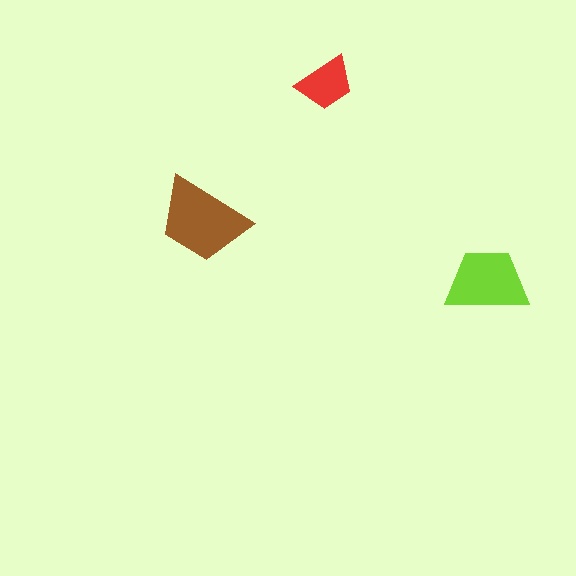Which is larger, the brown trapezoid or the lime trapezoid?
The brown one.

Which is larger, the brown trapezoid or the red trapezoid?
The brown one.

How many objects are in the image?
There are 3 objects in the image.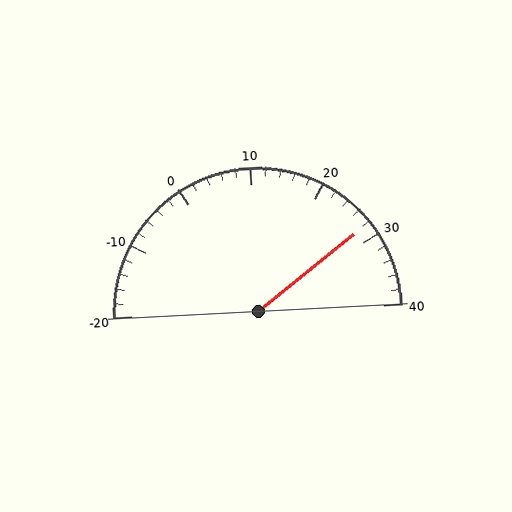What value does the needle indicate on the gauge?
The needle indicates approximately 28.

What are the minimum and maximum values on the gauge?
The gauge ranges from -20 to 40.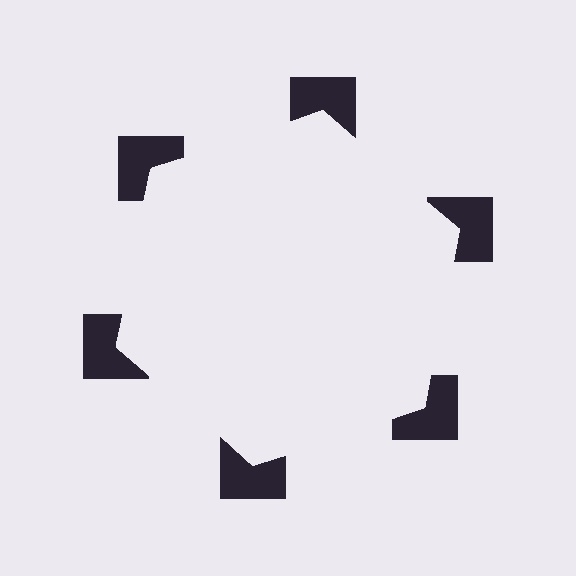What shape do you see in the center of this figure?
An illusory hexagon — its edges are inferred from the aligned wedge cuts in the notched squares, not physically drawn.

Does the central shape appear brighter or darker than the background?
It typically appears slightly brighter than the background, even though no actual brightness change is drawn.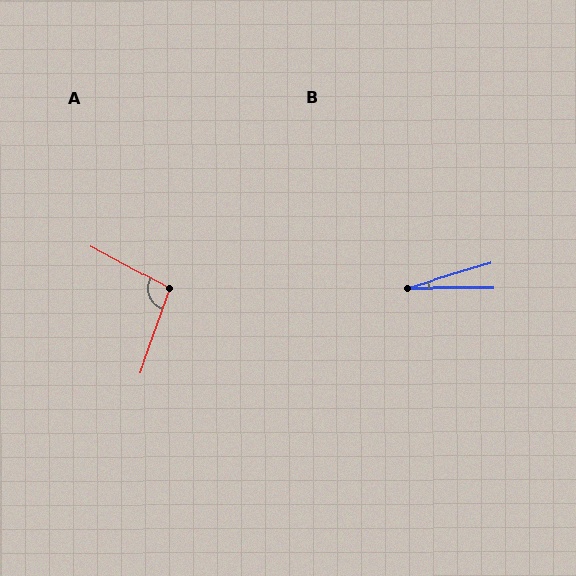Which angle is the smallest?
B, at approximately 17 degrees.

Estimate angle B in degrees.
Approximately 17 degrees.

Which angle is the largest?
A, at approximately 99 degrees.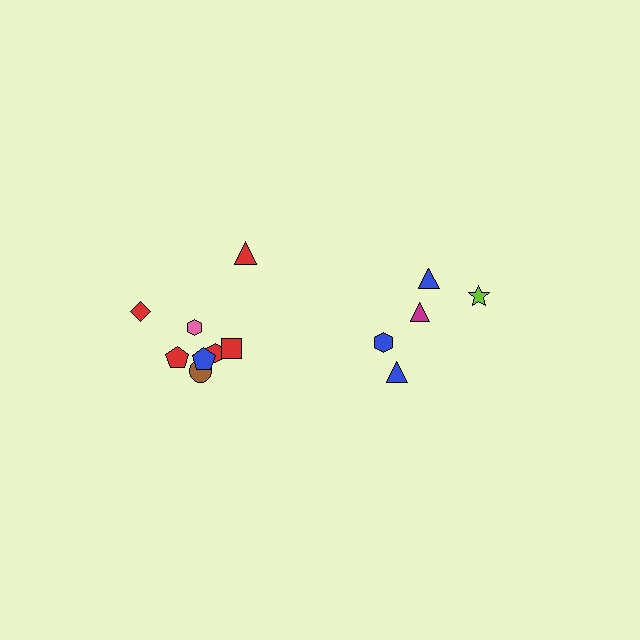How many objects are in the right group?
There are 5 objects.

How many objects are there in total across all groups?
There are 13 objects.